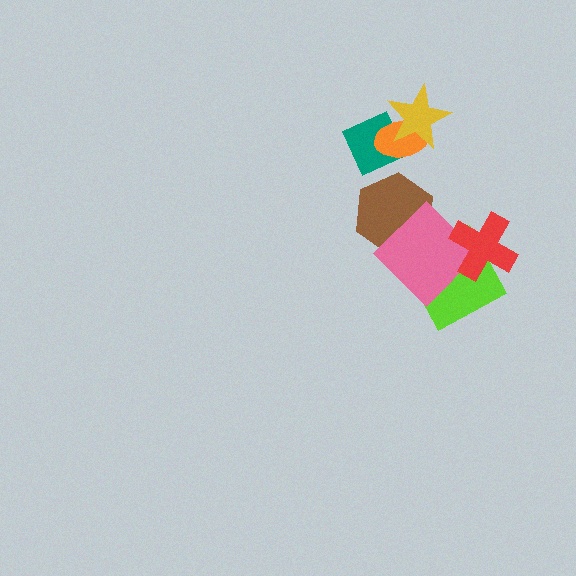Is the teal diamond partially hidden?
Yes, it is partially covered by another shape.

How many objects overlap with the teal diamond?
2 objects overlap with the teal diamond.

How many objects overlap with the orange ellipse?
2 objects overlap with the orange ellipse.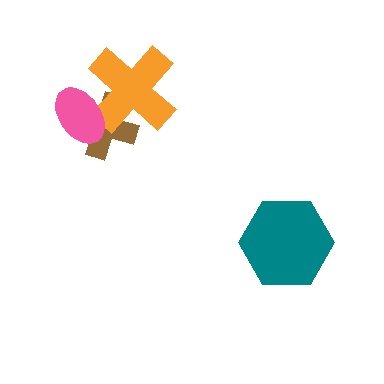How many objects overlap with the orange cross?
2 objects overlap with the orange cross.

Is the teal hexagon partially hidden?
No, no other shape covers it.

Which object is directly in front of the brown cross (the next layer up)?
The orange cross is directly in front of the brown cross.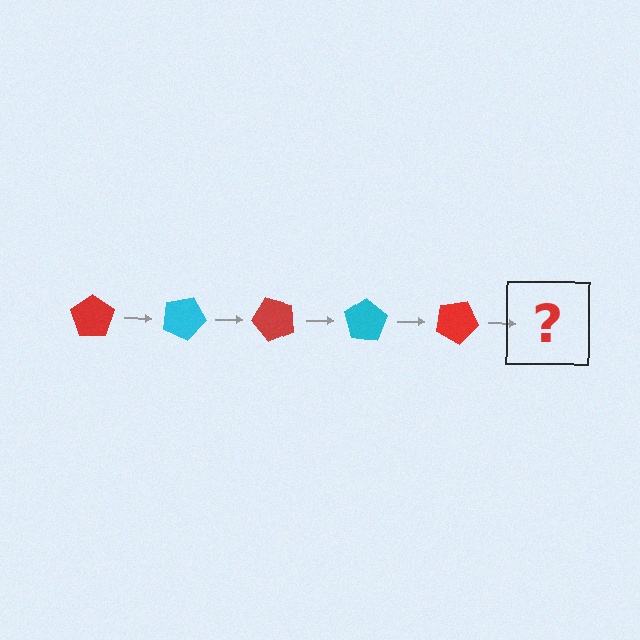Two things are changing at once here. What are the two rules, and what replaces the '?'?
The two rules are that it rotates 25 degrees each step and the color cycles through red and cyan. The '?' should be a cyan pentagon, rotated 125 degrees from the start.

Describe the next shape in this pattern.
It should be a cyan pentagon, rotated 125 degrees from the start.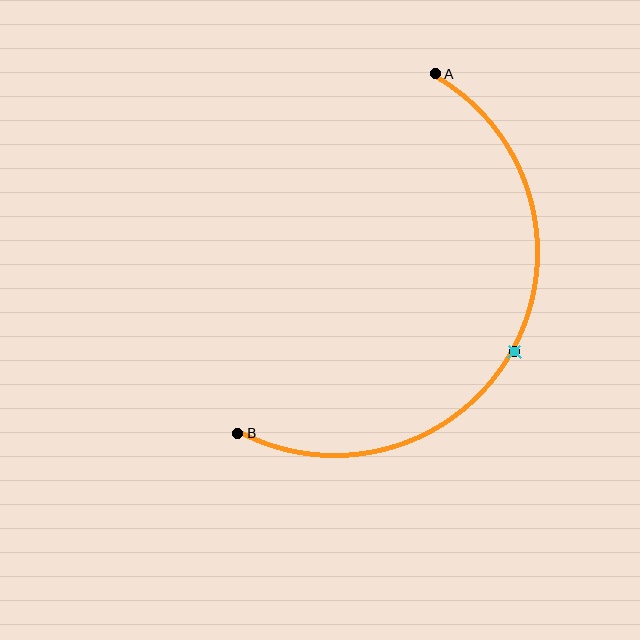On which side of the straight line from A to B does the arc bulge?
The arc bulges to the right of the straight line connecting A and B.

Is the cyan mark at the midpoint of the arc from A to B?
Yes. The cyan mark lies on the arc at equal arc-length from both A and B — it is the arc midpoint.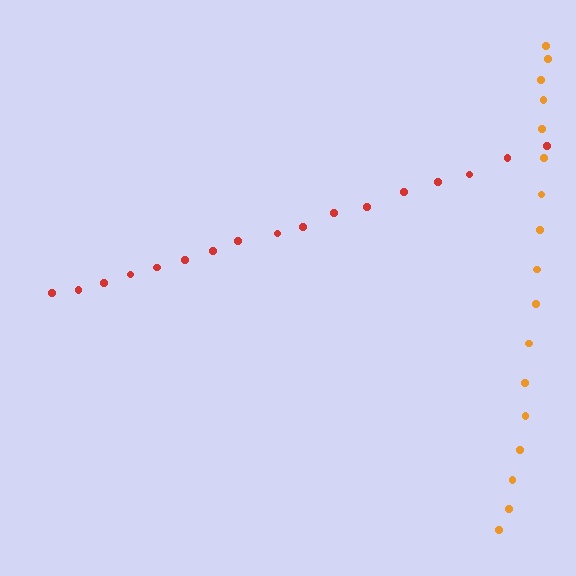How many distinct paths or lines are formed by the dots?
There are 2 distinct paths.